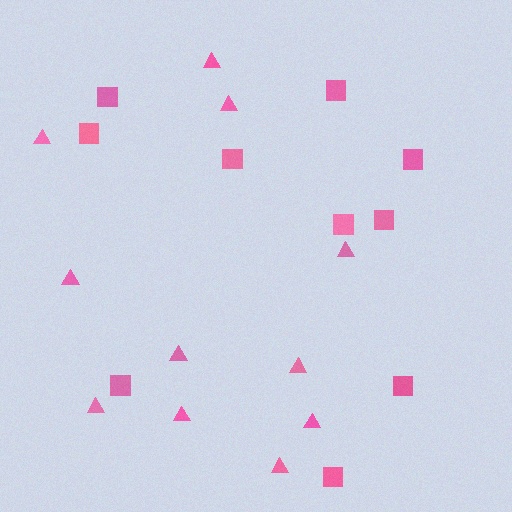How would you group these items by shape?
There are 2 groups: one group of squares (10) and one group of triangles (11).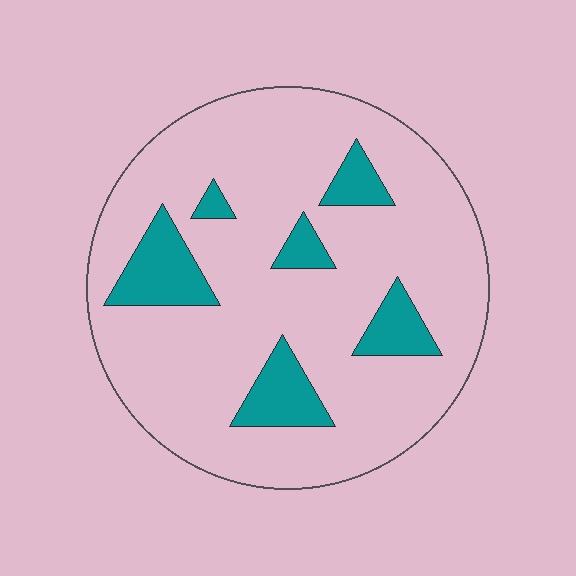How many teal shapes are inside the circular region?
6.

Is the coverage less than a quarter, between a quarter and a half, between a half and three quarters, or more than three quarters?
Less than a quarter.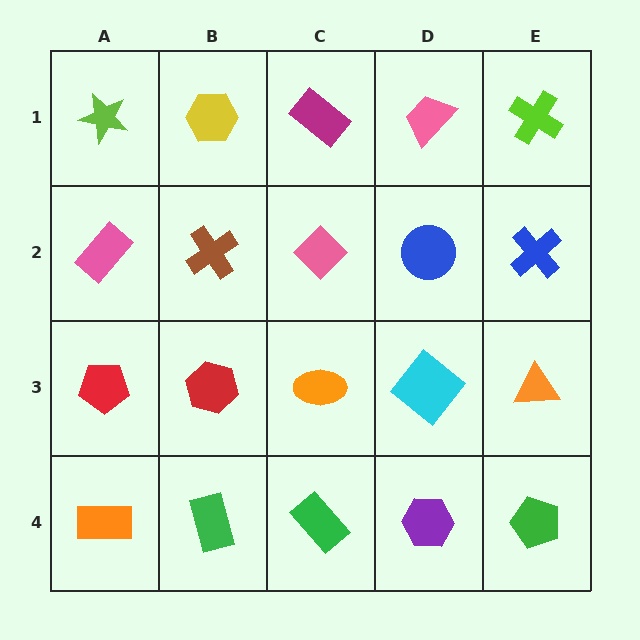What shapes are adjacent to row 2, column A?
A lime star (row 1, column A), a red pentagon (row 3, column A), a brown cross (row 2, column B).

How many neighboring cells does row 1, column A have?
2.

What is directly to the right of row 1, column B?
A magenta rectangle.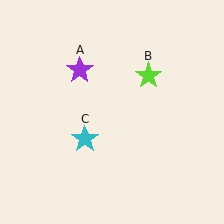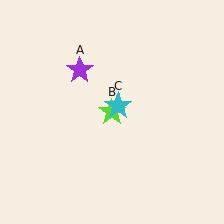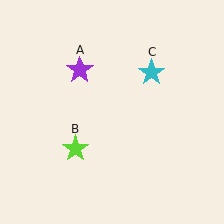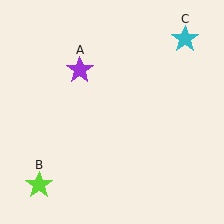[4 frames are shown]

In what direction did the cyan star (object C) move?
The cyan star (object C) moved up and to the right.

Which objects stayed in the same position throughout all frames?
Purple star (object A) remained stationary.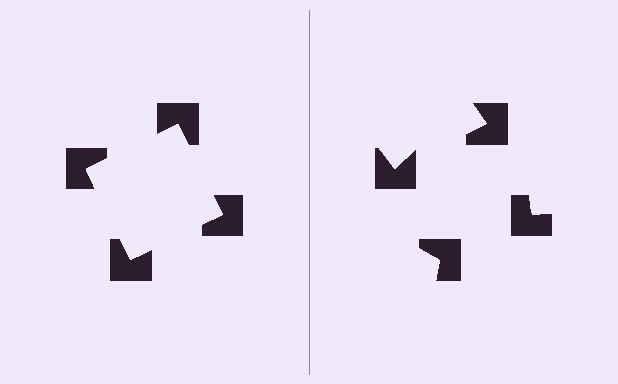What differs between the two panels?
The notched squares are positioned identically on both sides; only the wedge orientations differ. On the left they align to a square; on the right they are misaligned.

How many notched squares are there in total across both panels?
8 — 4 on each side.